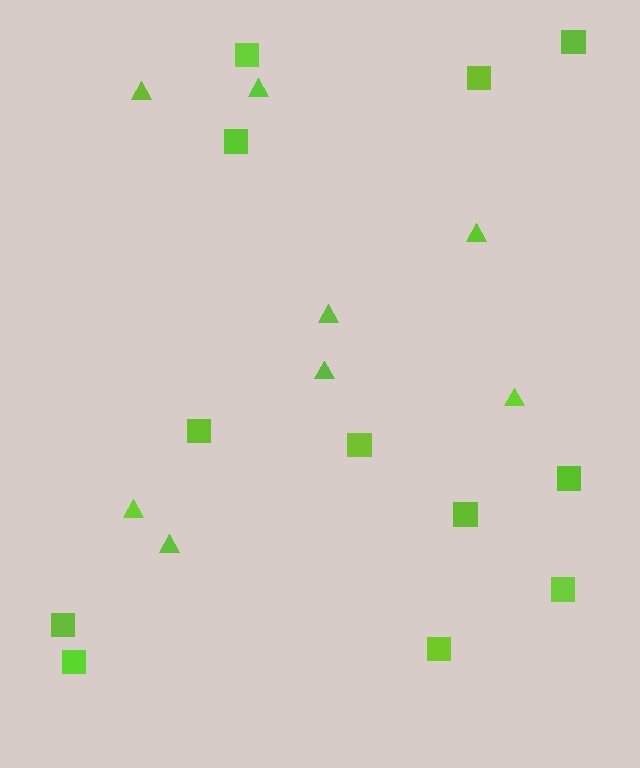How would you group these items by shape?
There are 2 groups: one group of triangles (8) and one group of squares (12).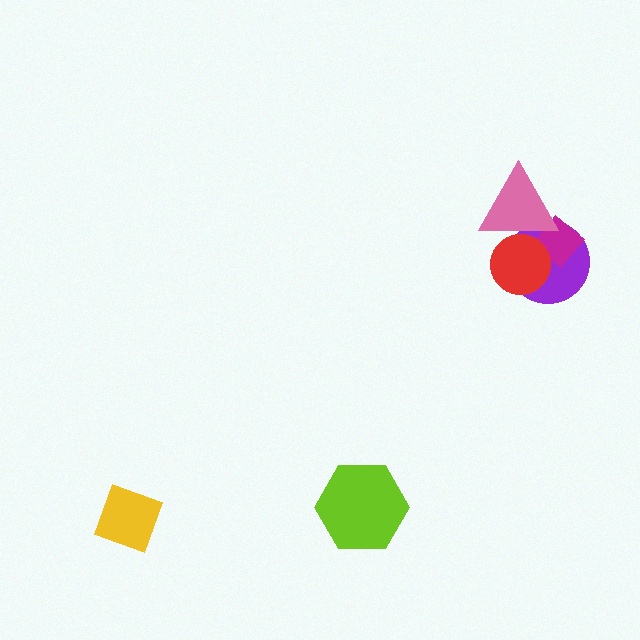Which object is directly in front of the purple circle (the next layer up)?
The magenta diamond is directly in front of the purple circle.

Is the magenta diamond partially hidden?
Yes, it is partially covered by another shape.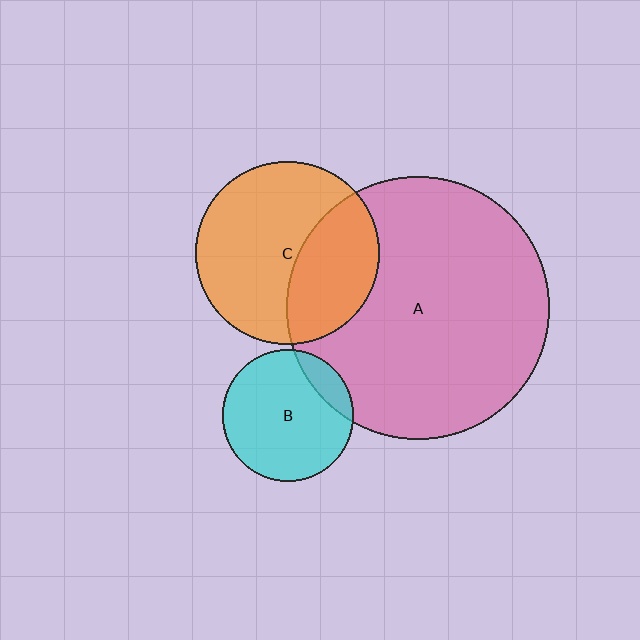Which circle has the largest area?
Circle A (pink).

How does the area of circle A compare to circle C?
Approximately 2.0 times.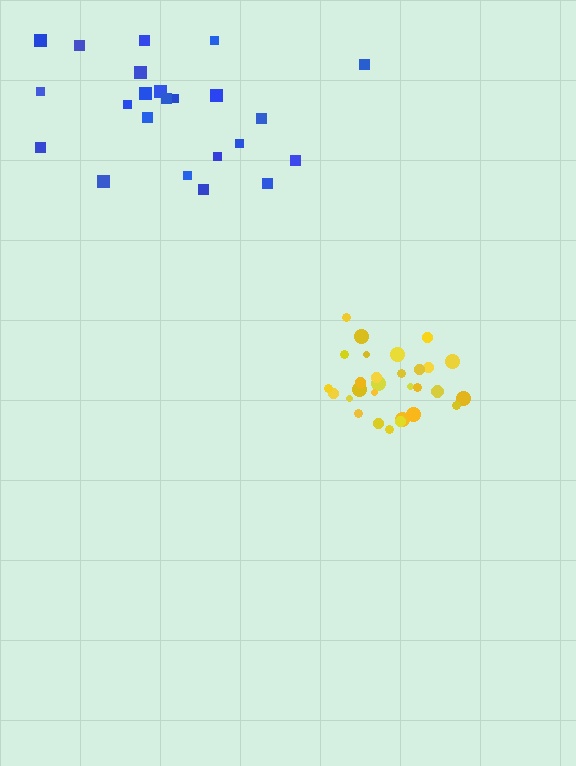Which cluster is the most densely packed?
Yellow.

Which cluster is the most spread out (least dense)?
Blue.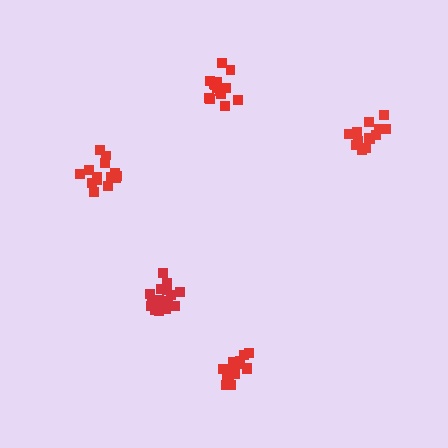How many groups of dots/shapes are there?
There are 5 groups.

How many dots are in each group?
Group 1: 14 dots, Group 2: 17 dots, Group 3: 15 dots, Group 4: 14 dots, Group 5: 16 dots (76 total).